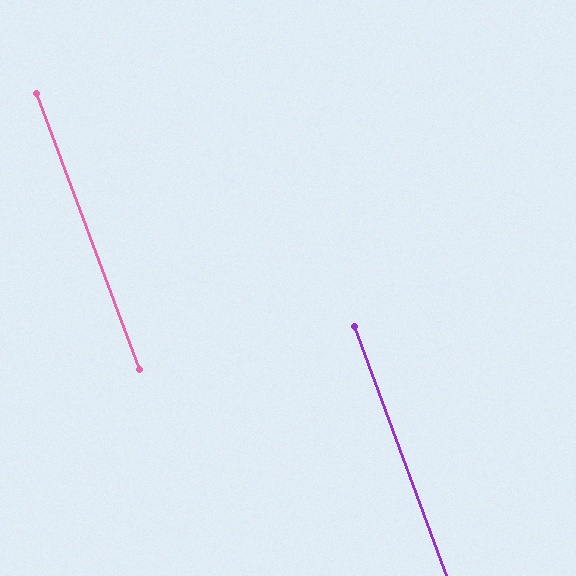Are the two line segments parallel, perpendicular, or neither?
Parallel — their directions differ by only 0.1°.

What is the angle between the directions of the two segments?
Approximately 0 degrees.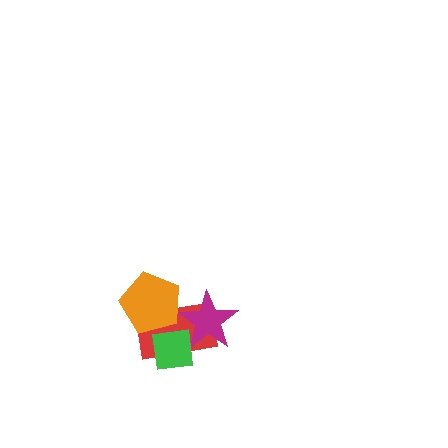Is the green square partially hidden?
No, no other shape covers it.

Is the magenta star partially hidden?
Yes, it is partially covered by another shape.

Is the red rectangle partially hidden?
Yes, it is partially covered by another shape.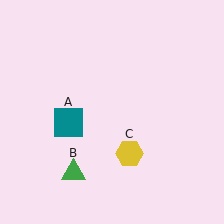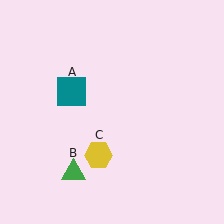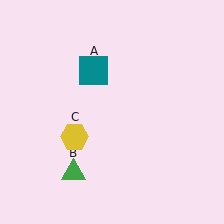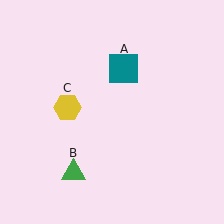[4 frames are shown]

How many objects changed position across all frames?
2 objects changed position: teal square (object A), yellow hexagon (object C).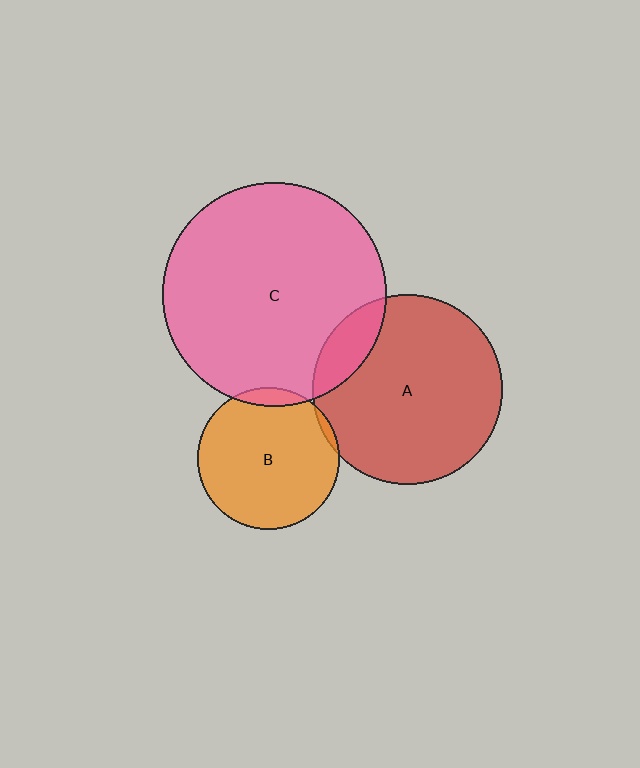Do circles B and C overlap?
Yes.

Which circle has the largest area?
Circle C (pink).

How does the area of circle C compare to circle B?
Approximately 2.5 times.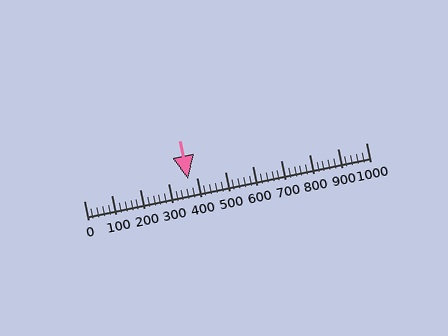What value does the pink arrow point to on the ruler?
The pink arrow points to approximately 370.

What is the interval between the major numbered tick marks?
The major tick marks are spaced 100 units apart.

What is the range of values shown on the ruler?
The ruler shows values from 0 to 1000.